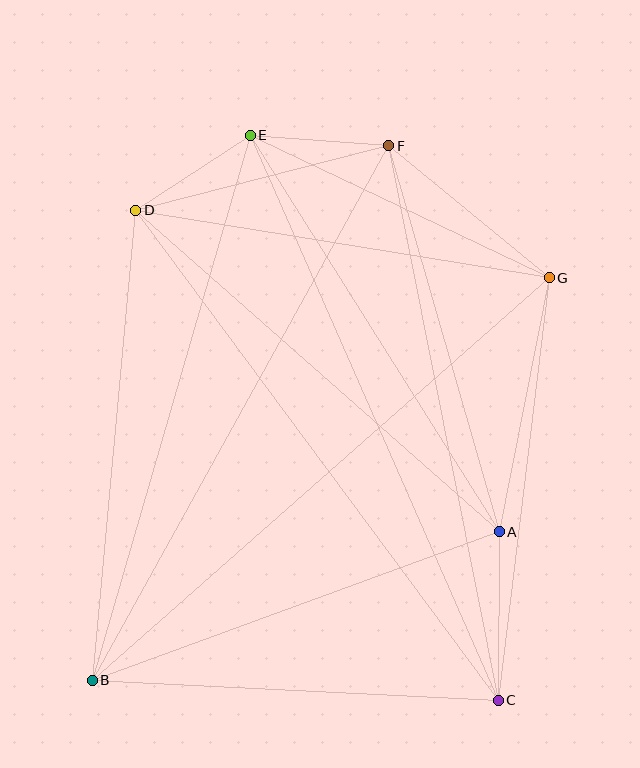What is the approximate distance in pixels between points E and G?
The distance between E and G is approximately 331 pixels.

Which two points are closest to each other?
Points D and E are closest to each other.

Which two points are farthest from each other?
Points C and E are farthest from each other.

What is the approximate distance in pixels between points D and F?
The distance between D and F is approximately 261 pixels.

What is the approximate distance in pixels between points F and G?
The distance between F and G is approximately 208 pixels.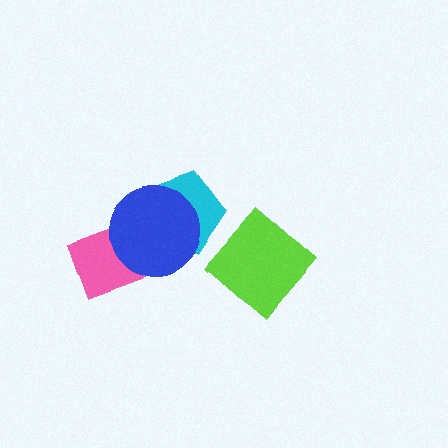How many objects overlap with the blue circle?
2 objects overlap with the blue circle.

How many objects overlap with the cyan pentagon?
2 objects overlap with the cyan pentagon.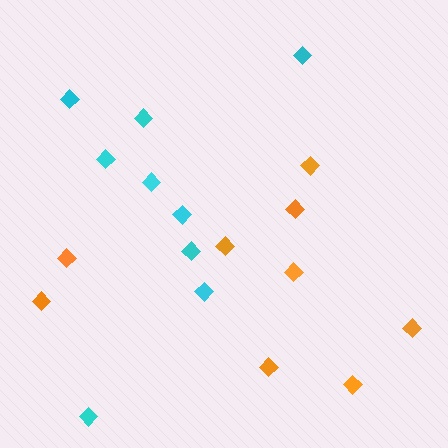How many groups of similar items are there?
There are 2 groups: one group of cyan diamonds (9) and one group of orange diamonds (9).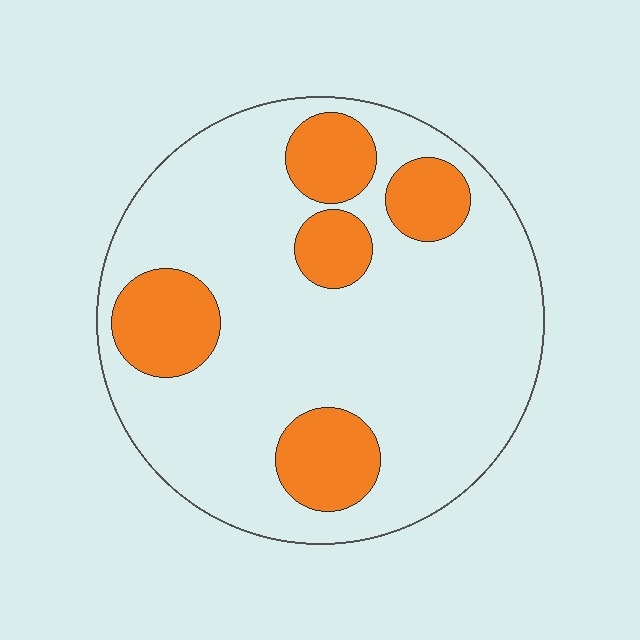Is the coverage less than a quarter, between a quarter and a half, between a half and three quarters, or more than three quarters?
Less than a quarter.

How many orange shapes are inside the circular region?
5.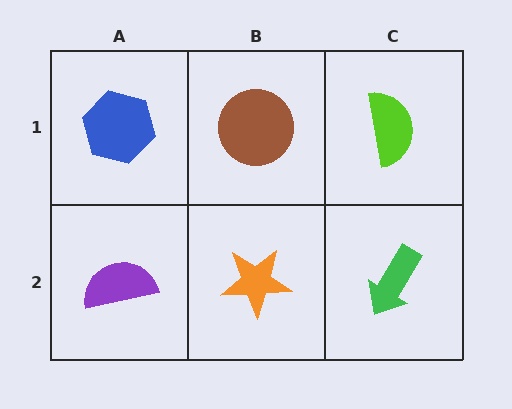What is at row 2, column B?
An orange star.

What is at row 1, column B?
A brown circle.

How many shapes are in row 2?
3 shapes.